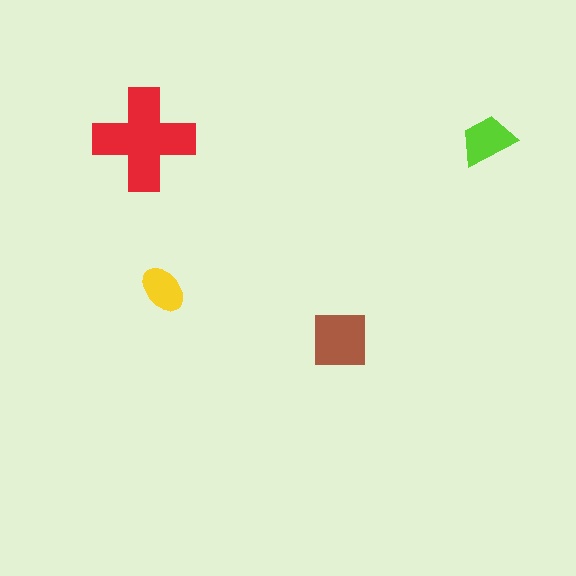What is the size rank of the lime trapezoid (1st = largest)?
3rd.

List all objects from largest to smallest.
The red cross, the brown square, the lime trapezoid, the yellow ellipse.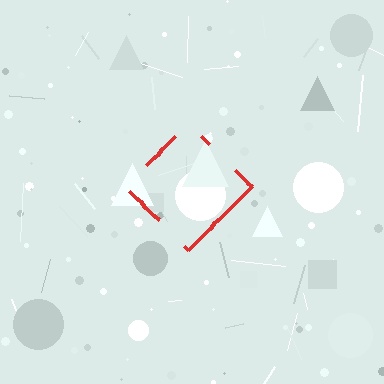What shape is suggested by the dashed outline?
The dashed outline suggests a diamond.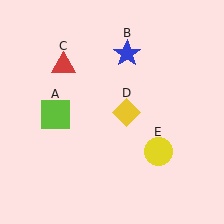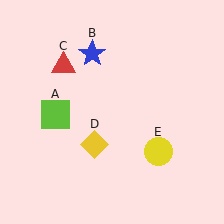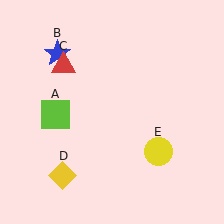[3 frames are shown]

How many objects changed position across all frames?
2 objects changed position: blue star (object B), yellow diamond (object D).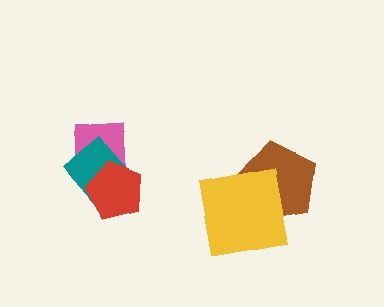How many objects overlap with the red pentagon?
2 objects overlap with the red pentagon.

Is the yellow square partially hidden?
No, no other shape covers it.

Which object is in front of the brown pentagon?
The yellow square is in front of the brown pentagon.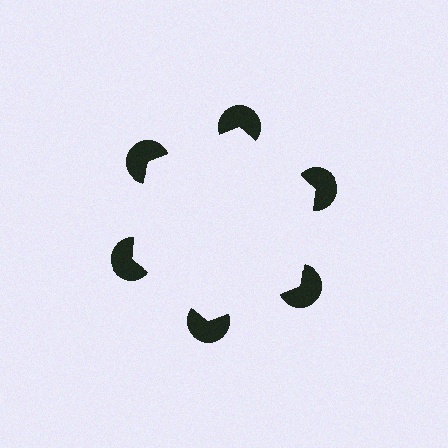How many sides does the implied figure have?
6 sides.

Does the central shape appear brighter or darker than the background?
It typically appears slightly brighter than the background, even though no actual brightness change is drawn.